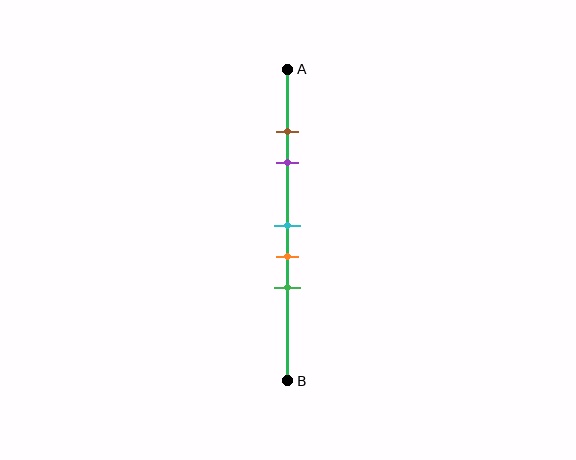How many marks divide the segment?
There are 5 marks dividing the segment.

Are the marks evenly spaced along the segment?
No, the marks are not evenly spaced.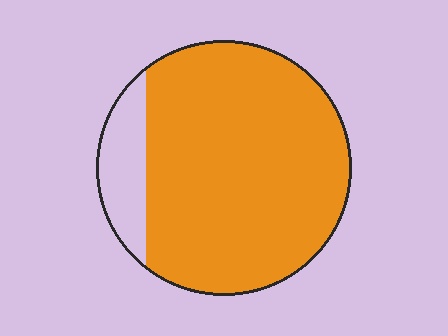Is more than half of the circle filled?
Yes.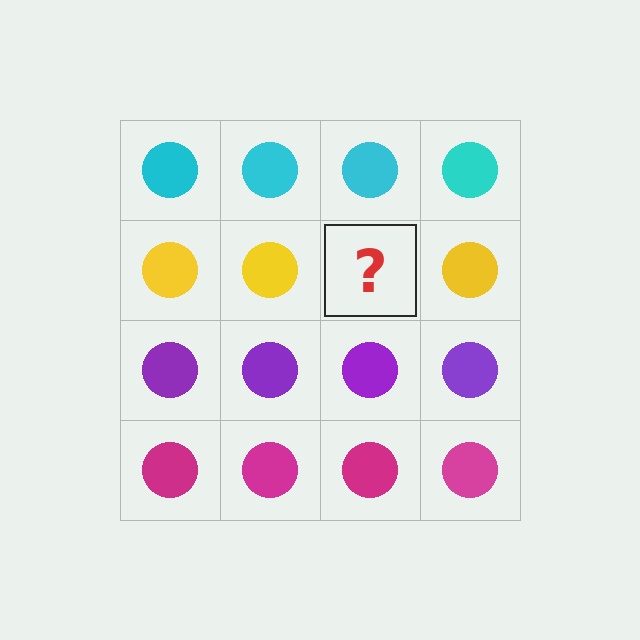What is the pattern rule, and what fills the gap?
The rule is that each row has a consistent color. The gap should be filled with a yellow circle.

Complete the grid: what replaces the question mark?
The question mark should be replaced with a yellow circle.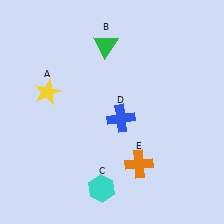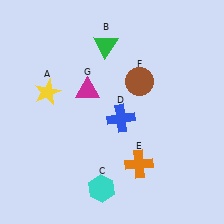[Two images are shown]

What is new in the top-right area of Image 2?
A brown circle (F) was added in the top-right area of Image 2.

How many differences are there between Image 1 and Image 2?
There are 2 differences between the two images.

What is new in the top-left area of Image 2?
A magenta triangle (G) was added in the top-left area of Image 2.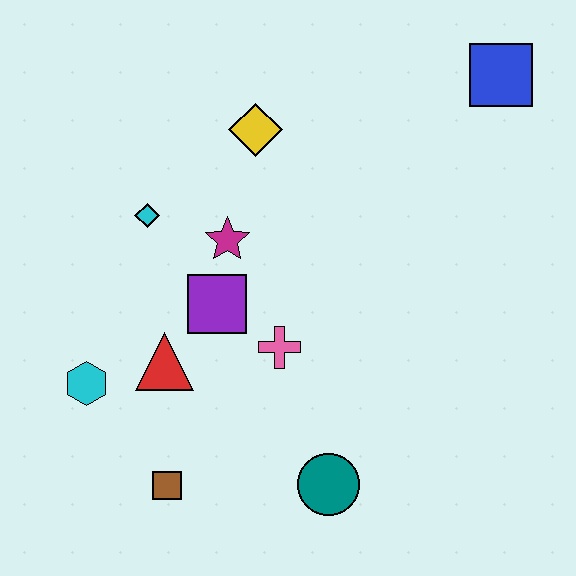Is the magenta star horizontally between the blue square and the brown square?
Yes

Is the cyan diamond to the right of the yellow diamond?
No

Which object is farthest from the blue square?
The brown square is farthest from the blue square.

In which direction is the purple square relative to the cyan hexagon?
The purple square is to the right of the cyan hexagon.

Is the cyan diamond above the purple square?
Yes